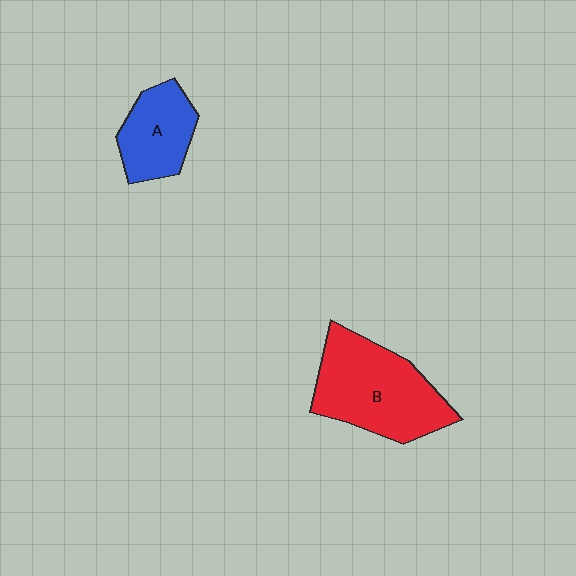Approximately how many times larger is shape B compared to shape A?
Approximately 1.7 times.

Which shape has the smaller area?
Shape A (blue).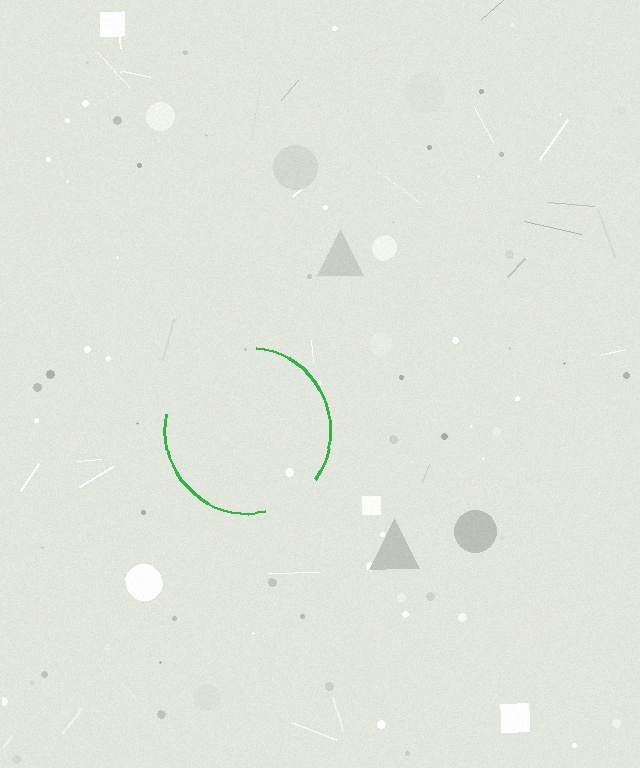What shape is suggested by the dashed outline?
The dashed outline suggests a circle.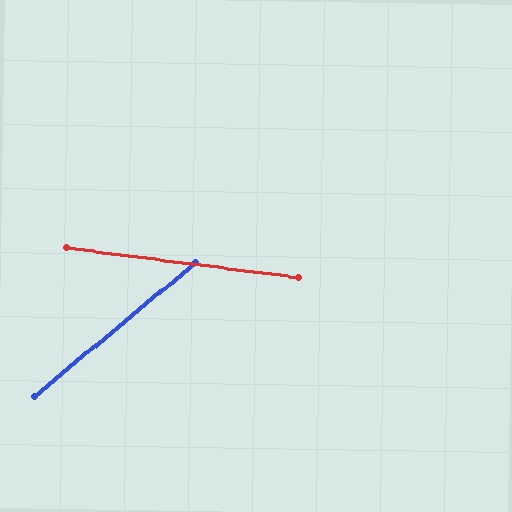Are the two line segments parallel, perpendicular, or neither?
Neither parallel nor perpendicular — they differ by about 47°.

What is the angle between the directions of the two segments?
Approximately 47 degrees.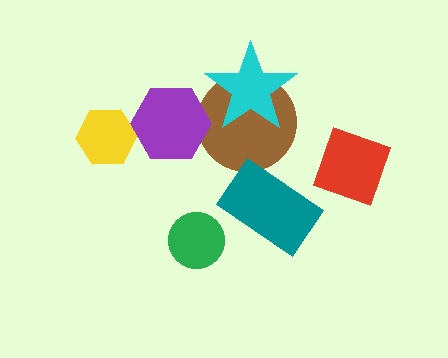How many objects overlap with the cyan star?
1 object overlaps with the cyan star.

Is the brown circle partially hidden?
Yes, it is partially covered by another shape.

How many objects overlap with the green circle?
0 objects overlap with the green circle.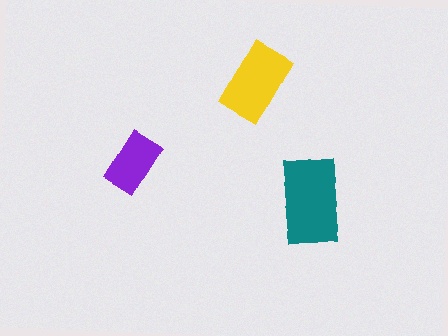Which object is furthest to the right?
The teal rectangle is rightmost.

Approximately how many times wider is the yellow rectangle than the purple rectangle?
About 1.5 times wider.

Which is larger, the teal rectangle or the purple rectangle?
The teal one.